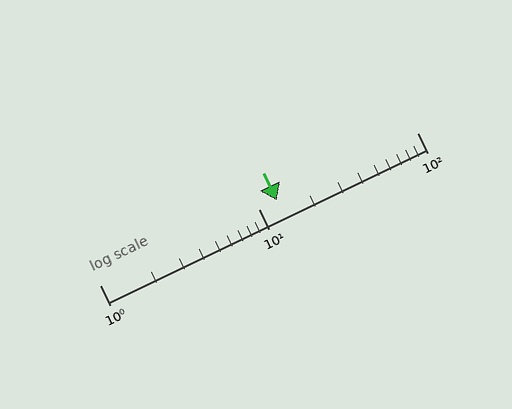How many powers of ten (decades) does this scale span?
The scale spans 2 decades, from 1 to 100.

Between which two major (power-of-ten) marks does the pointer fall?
The pointer is between 10 and 100.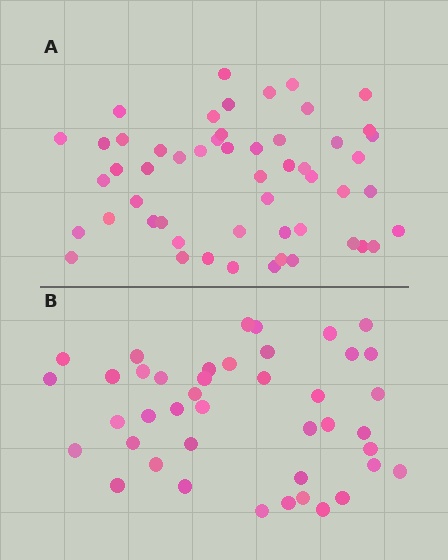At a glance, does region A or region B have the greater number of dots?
Region A (the top region) has more dots.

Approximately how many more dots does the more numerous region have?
Region A has roughly 12 or so more dots than region B.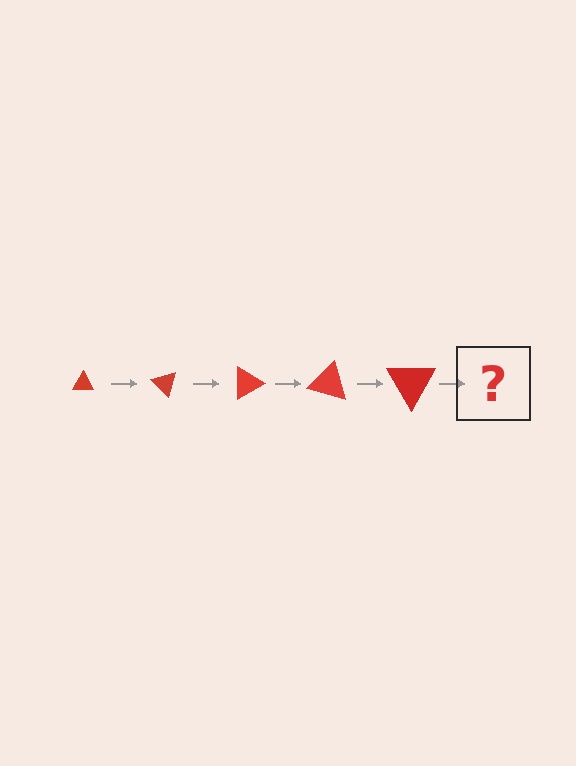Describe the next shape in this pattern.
It should be a triangle, larger than the previous one and rotated 225 degrees from the start.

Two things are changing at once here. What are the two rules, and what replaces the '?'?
The two rules are that the triangle grows larger each step and it rotates 45 degrees each step. The '?' should be a triangle, larger than the previous one and rotated 225 degrees from the start.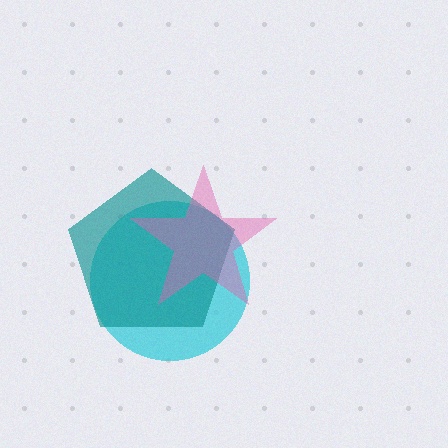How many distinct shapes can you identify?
There are 3 distinct shapes: a cyan circle, a teal pentagon, a pink star.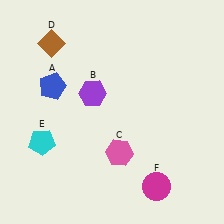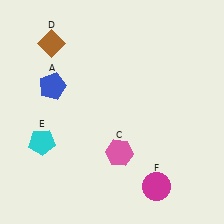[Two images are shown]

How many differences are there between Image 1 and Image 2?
There is 1 difference between the two images.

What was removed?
The purple hexagon (B) was removed in Image 2.